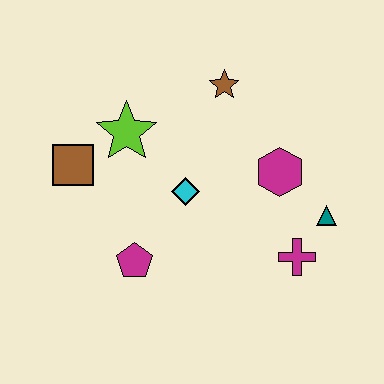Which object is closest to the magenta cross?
The teal triangle is closest to the magenta cross.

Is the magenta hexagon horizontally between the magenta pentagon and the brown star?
No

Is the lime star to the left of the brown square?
No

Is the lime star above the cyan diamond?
Yes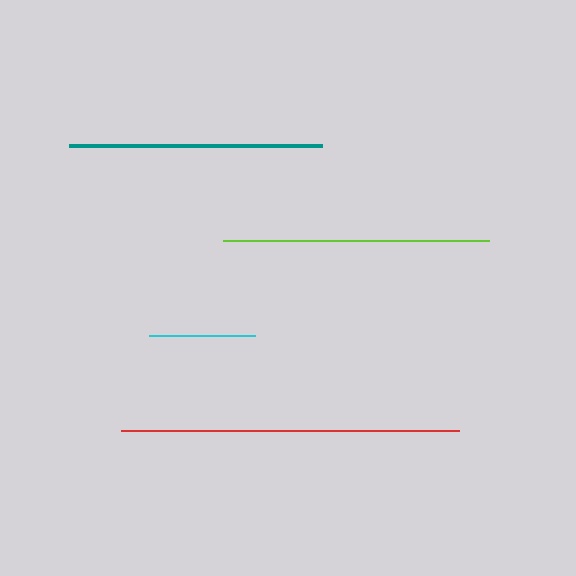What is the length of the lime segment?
The lime segment is approximately 266 pixels long.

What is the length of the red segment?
The red segment is approximately 338 pixels long.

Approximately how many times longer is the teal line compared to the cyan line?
The teal line is approximately 2.4 times the length of the cyan line.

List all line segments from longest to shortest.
From longest to shortest: red, lime, teal, cyan.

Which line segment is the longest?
The red line is the longest at approximately 338 pixels.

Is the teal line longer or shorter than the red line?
The red line is longer than the teal line.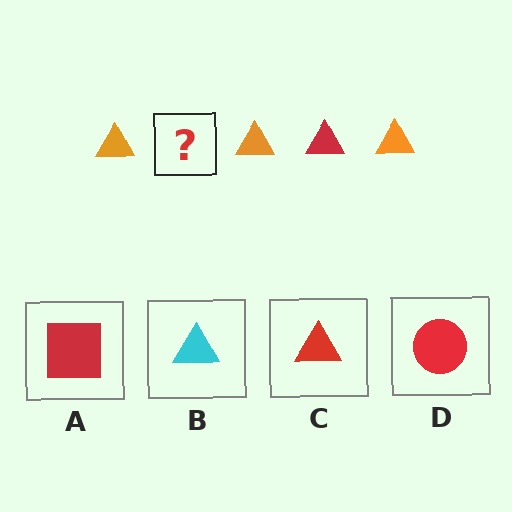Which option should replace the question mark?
Option C.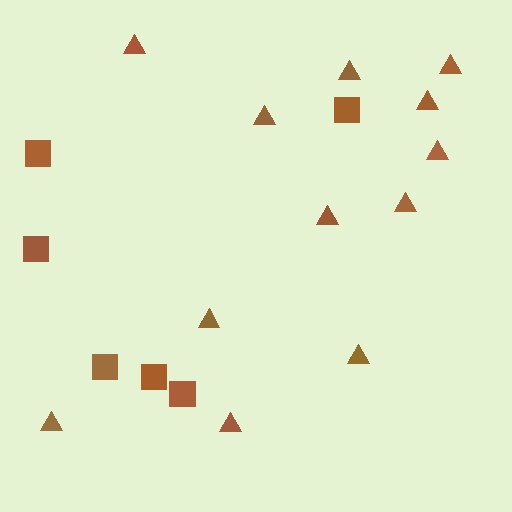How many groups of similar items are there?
There are 2 groups: one group of triangles (12) and one group of squares (6).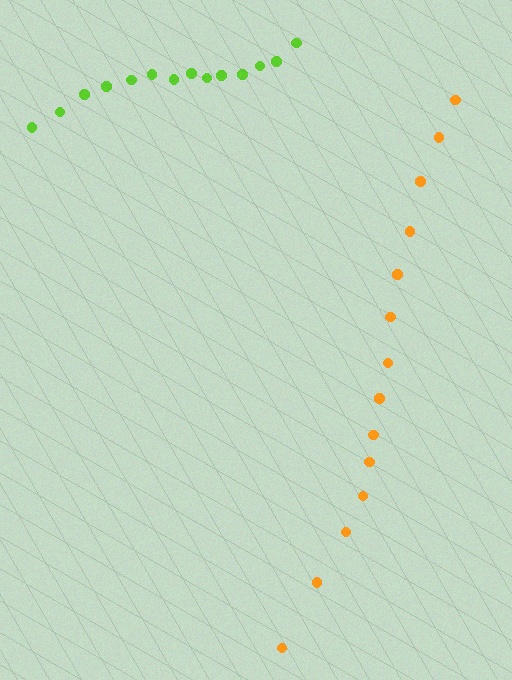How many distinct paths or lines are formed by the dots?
There are 2 distinct paths.